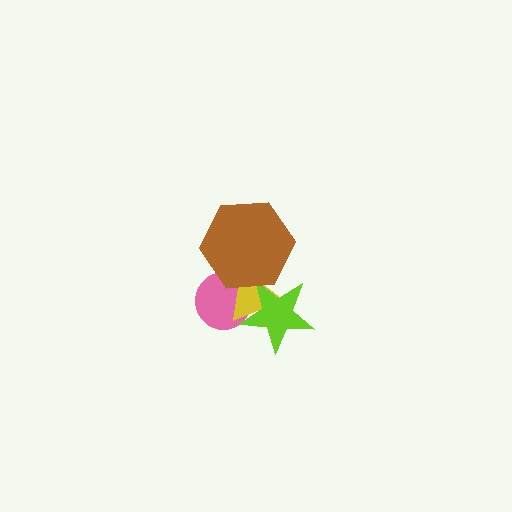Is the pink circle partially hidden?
Yes, it is partially covered by another shape.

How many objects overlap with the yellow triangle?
3 objects overlap with the yellow triangle.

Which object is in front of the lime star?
The brown hexagon is in front of the lime star.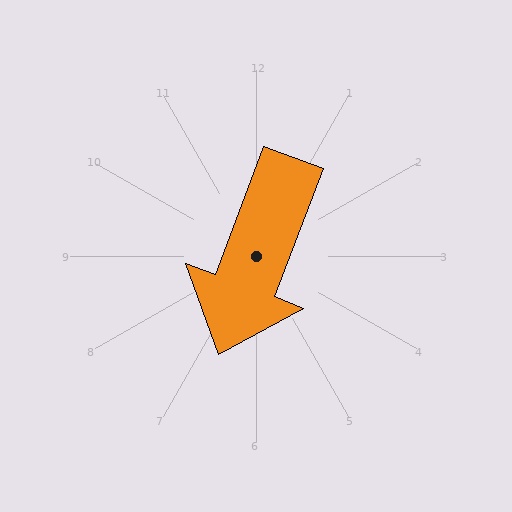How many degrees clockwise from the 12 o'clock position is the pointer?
Approximately 201 degrees.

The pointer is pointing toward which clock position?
Roughly 7 o'clock.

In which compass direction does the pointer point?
South.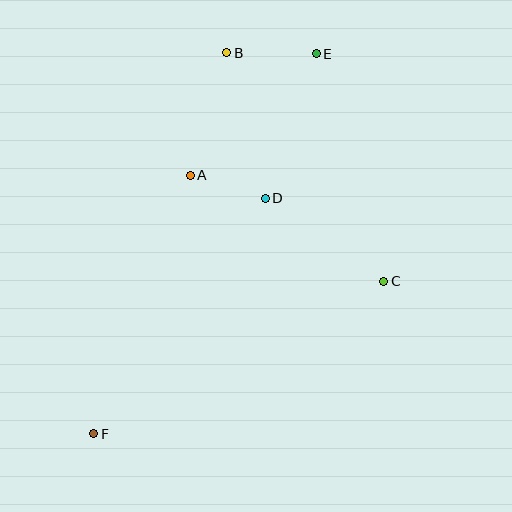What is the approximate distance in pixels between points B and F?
The distance between B and F is approximately 404 pixels.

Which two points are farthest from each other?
Points E and F are farthest from each other.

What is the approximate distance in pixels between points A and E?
The distance between A and E is approximately 175 pixels.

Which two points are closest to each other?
Points A and D are closest to each other.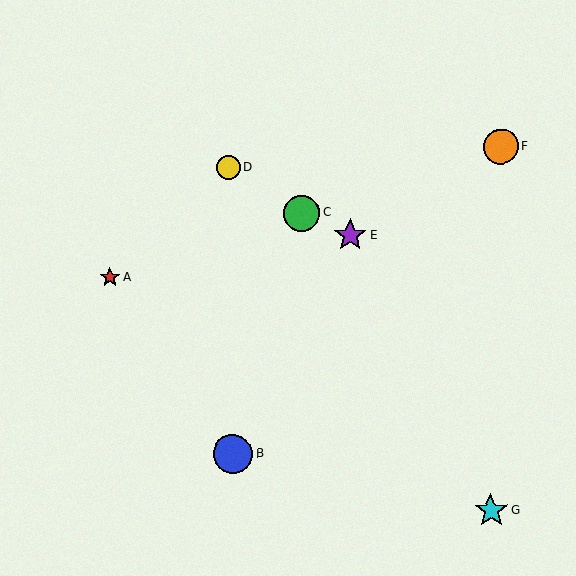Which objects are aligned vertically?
Objects B, D are aligned vertically.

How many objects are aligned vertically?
2 objects (B, D) are aligned vertically.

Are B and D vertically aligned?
Yes, both are at x≈233.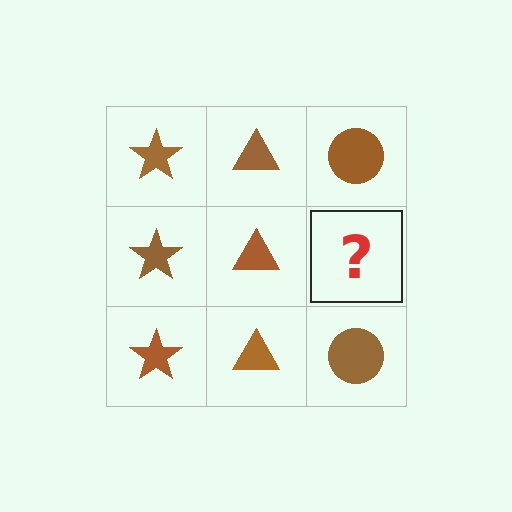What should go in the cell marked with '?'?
The missing cell should contain a brown circle.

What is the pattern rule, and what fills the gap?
The rule is that each column has a consistent shape. The gap should be filled with a brown circle.